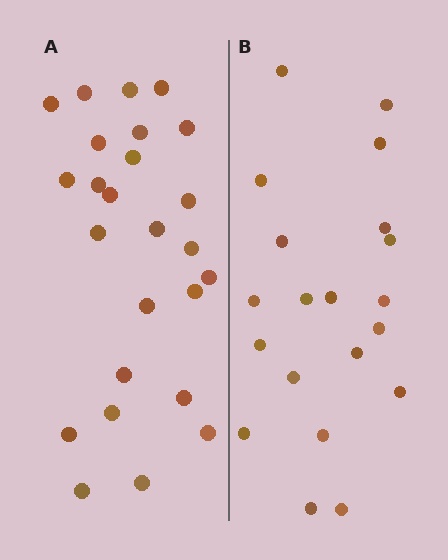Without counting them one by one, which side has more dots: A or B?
Region A (the left region) has more dots.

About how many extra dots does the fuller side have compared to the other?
Region A has about 5 more dots than region B.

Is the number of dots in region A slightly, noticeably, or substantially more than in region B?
Region A has noticeably more, but not dramatically so. The ratio is roughly 1.2 to 1.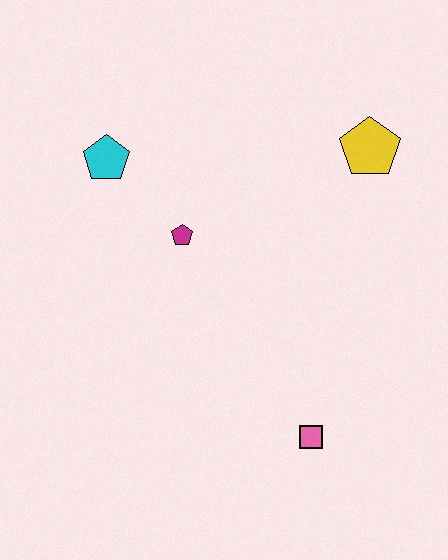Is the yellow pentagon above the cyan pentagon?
Yes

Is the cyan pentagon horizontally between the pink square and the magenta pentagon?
No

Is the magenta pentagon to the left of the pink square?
Yes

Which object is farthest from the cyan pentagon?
The pink square is farthest from the cyan pentagon.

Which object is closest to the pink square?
The magenta pentagon is closest to the pink square.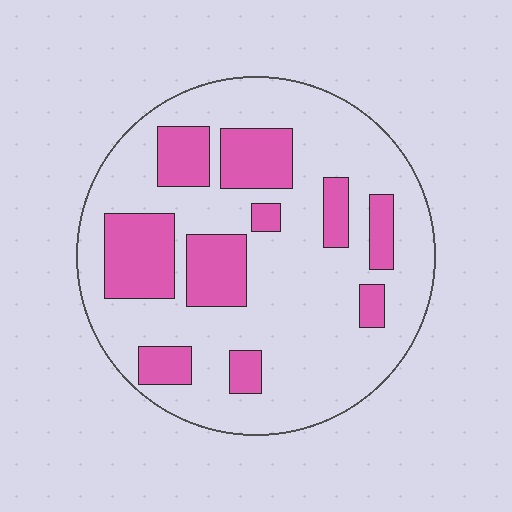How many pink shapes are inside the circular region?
10.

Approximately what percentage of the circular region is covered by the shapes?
Approximately 25%.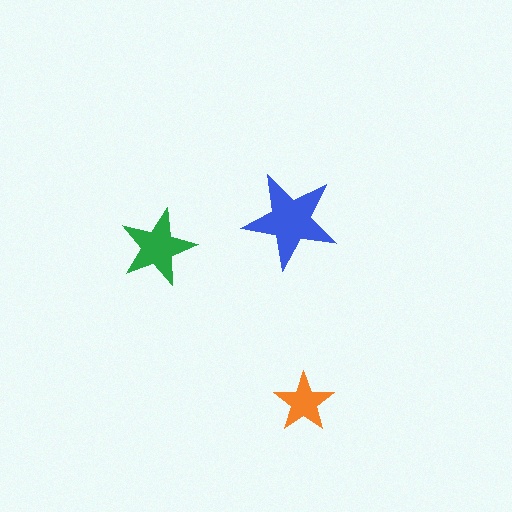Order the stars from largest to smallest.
the blue one, the green one, the orange one.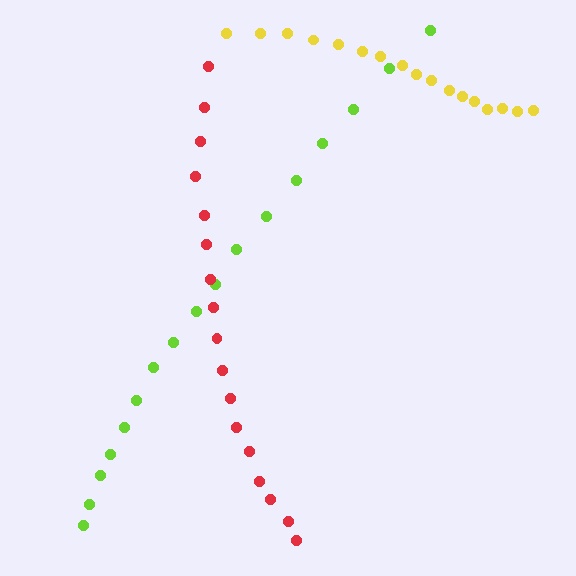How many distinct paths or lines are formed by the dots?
There are 3 distinct paths.